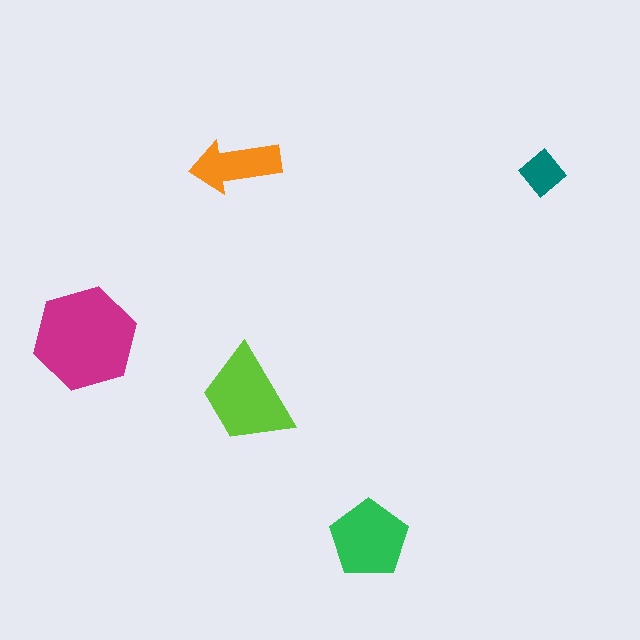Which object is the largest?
The magenta hexagon.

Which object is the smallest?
The teal diamond.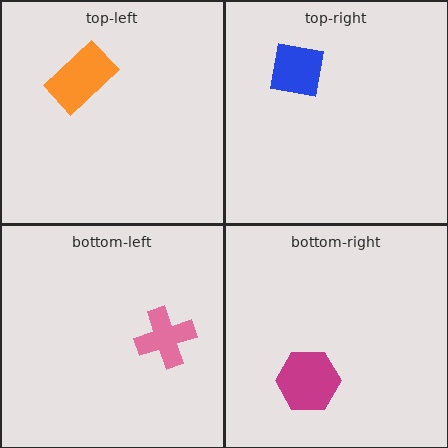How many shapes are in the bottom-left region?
1.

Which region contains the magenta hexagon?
The bottom-right region.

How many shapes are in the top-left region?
1.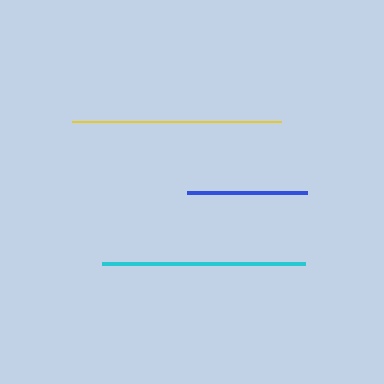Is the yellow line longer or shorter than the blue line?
The yellow line is longer than the blue line.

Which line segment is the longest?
The yellow line is the longest at approximately 209 pixels.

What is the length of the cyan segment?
The cyan segment is approximately 203 pixels long.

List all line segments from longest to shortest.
From longest to shortest: yellow, cyan, blue.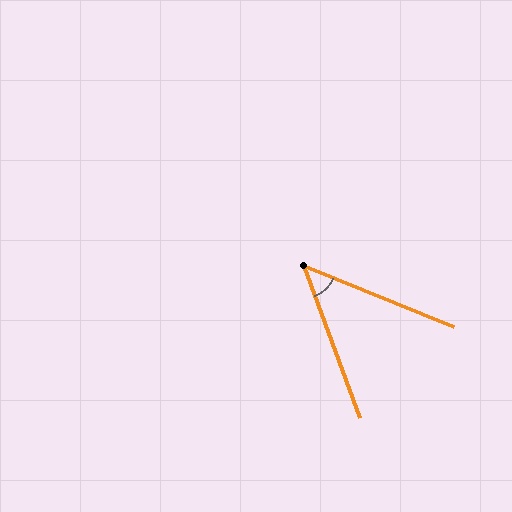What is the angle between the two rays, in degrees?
Approximately 48 degrees.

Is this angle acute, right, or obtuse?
It is acute.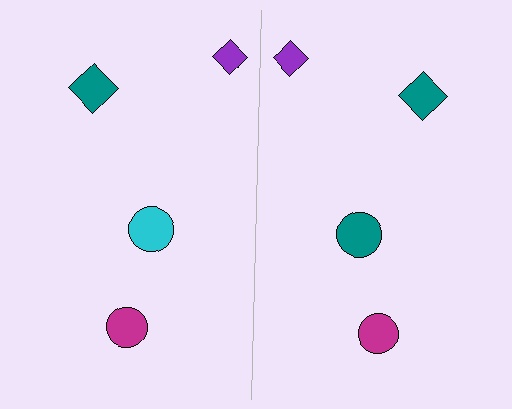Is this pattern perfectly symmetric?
No, the pattern is not perfectly symmetric. The teal circle on the right side breaks the symmetry — its mirror counterpart is cyan.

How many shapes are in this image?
There are 8 shapes in this image.